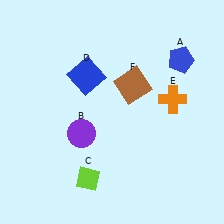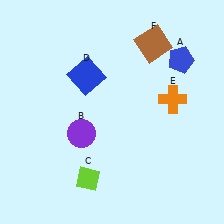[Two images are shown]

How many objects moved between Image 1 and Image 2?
1 object moved between the two images.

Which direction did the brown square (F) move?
The brown square (F) moved up.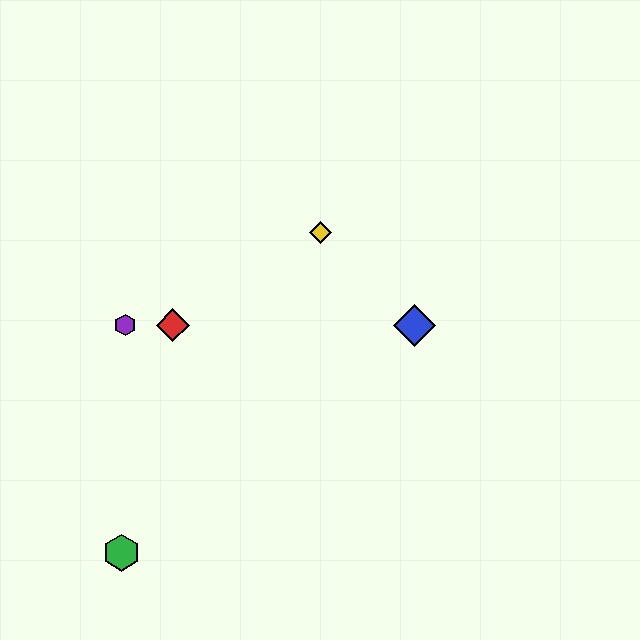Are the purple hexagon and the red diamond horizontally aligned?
Yes, both are at y≈325.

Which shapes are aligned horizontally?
The red diamond, the blue diamond, the purple hexagon are aligned horizontally.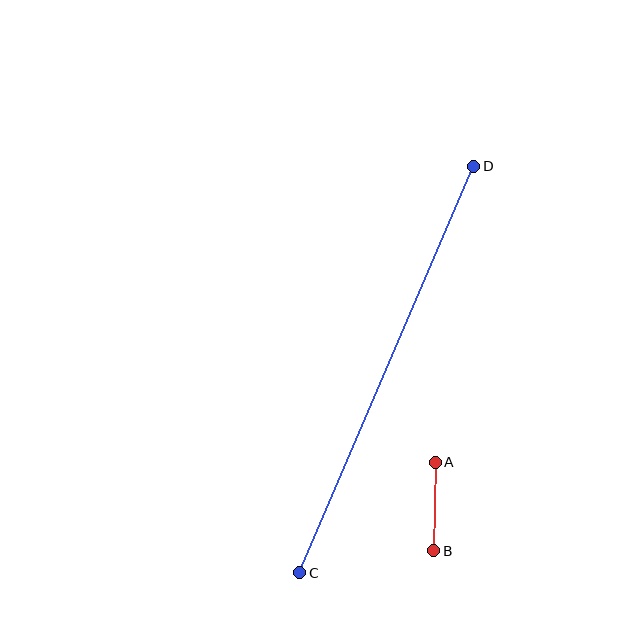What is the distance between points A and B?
The distance is approximately 89 pixels.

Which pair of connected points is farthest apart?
Points C and D are farthest apart.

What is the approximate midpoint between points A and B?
The midpoint is at approximately (434, 507) pixels.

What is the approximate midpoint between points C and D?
The midpoint is at approximately (387, 370) pixels.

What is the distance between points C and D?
The distance is approximately 442 pixels.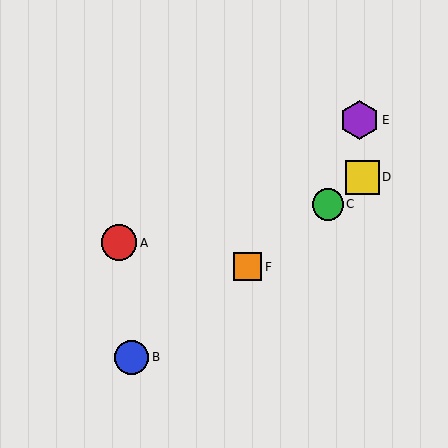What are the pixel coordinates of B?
Object B is at (132, 357).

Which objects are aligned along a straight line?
Objects B, C, D, F are aligned along a straight line.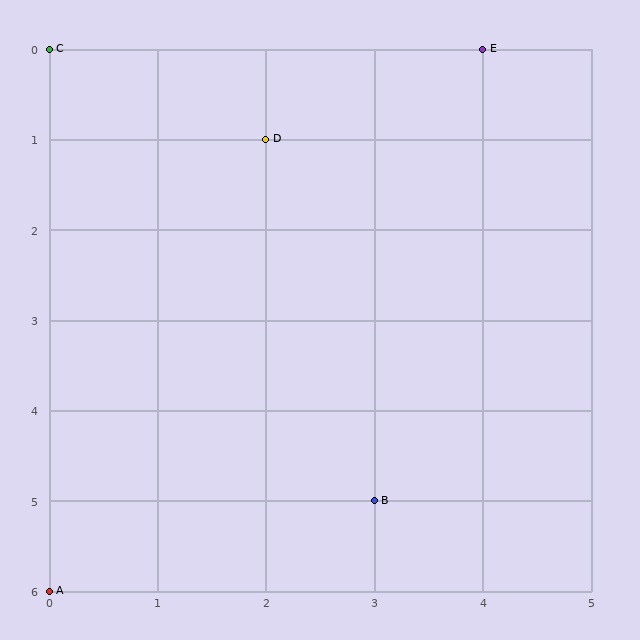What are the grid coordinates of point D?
Point D is at grid coordinates (2, 1).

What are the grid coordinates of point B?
Point B is at grid coordinates (3, 5).